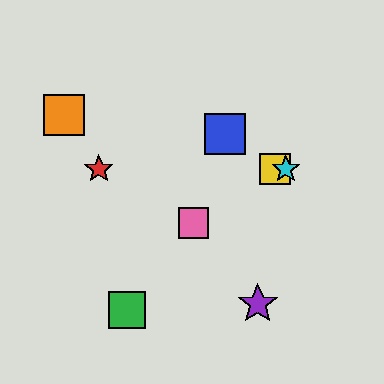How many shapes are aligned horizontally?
3 shapes (the red star, the yellow square, the cyan star) are aligned horizontally.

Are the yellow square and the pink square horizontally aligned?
No, the yellow square is at y≈169 and the pink square is at y≈223.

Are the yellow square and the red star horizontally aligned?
Yes, both are at y≈169.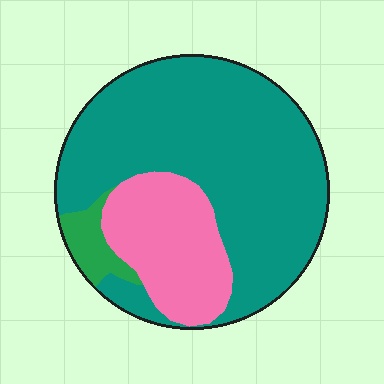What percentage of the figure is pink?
Pink covers 23% of the figure.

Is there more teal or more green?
Teal.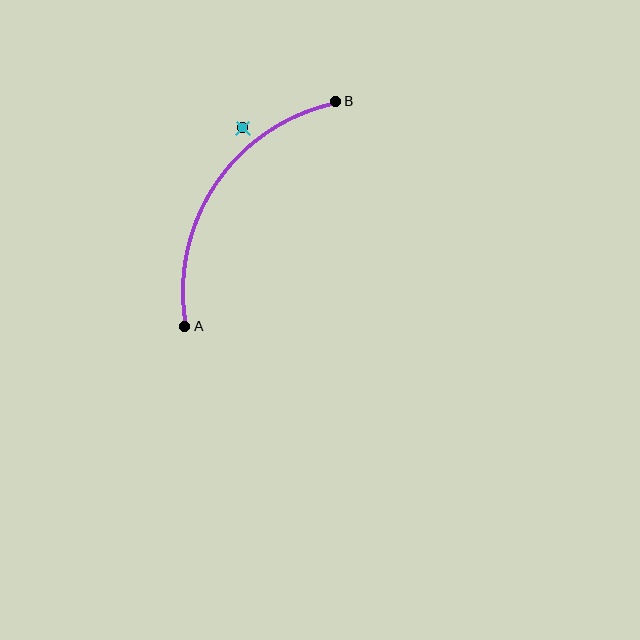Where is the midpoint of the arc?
The arc midpoint is the point on the curve farthest from the straight line joining A and B. It sits above and to the left of that line.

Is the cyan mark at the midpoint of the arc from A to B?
No — the cyan mark does not lie on the arc at all. It sits slightly outside the curve.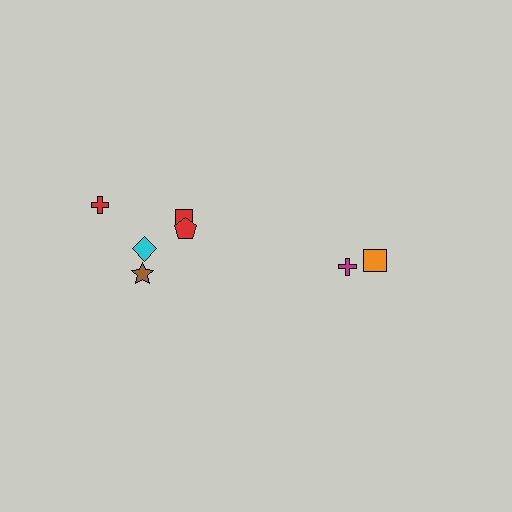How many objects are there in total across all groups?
There are 8 objects.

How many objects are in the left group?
There are 5 objects.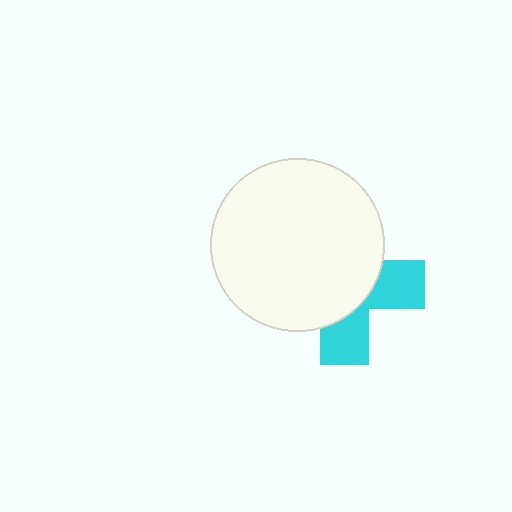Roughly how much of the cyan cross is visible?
A small part of it is visible (roughly 36%).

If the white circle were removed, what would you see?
You would see the complete cyan cross.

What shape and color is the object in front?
The object in front is a white circle.